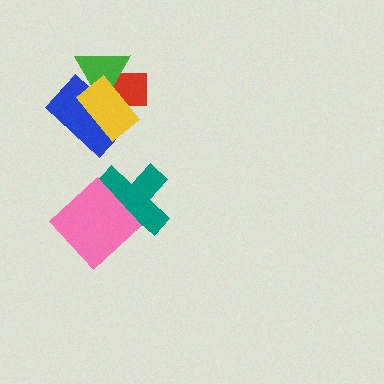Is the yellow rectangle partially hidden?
No, no other shape covers it.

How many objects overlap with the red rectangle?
3 objects overlap with the red rectangle.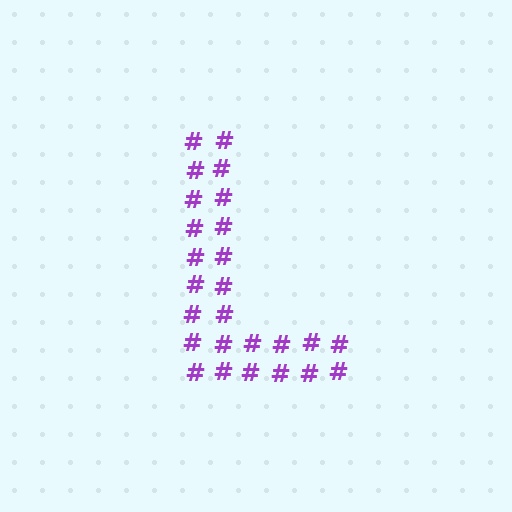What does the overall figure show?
The overall figure shows the letter L.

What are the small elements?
The small elements are hash symbols.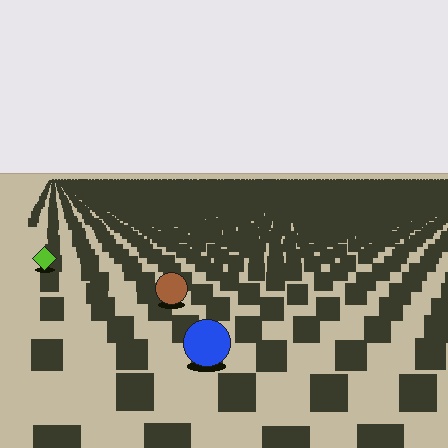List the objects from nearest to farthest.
From nearest to farthest: the blue circle, the brown circle, the lime diamond.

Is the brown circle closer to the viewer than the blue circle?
No. The blue circle is closer — you can tell from the texture gradient: the ground texture is coarser near it.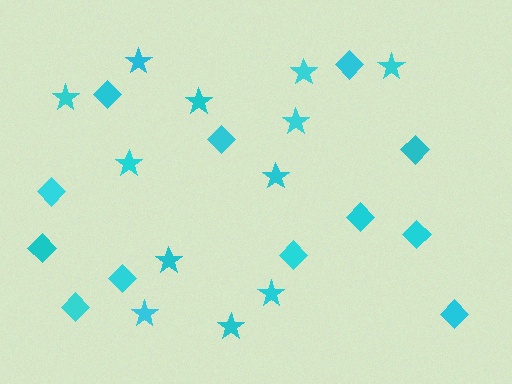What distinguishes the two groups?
There are 2 groups: one group of stars (12) and one group of diamonds (12).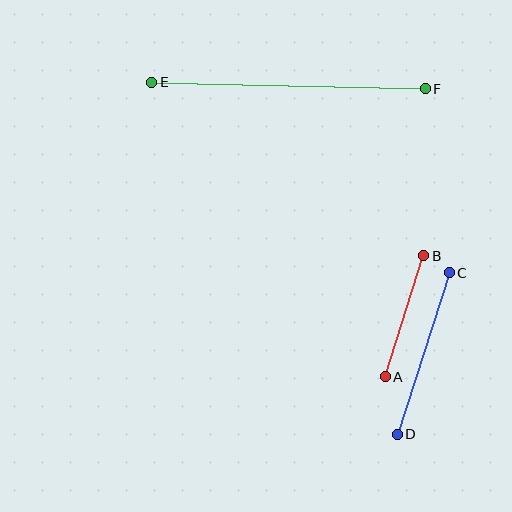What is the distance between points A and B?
The distance is approximately 127 pixels.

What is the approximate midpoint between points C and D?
The midpoint is at approximately (423, 353) pixels.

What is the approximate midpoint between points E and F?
The midpoint is at approximately (289, 86) pixels.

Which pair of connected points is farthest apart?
Points E and F are farthest apart.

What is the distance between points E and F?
The distance is approximately 273 pixels.